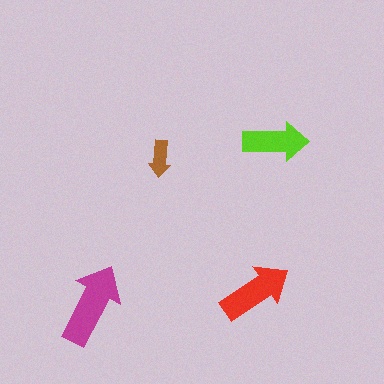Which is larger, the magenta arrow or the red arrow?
The magenta one.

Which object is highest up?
The lime arrow is topmost.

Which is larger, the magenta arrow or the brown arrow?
The magenta one.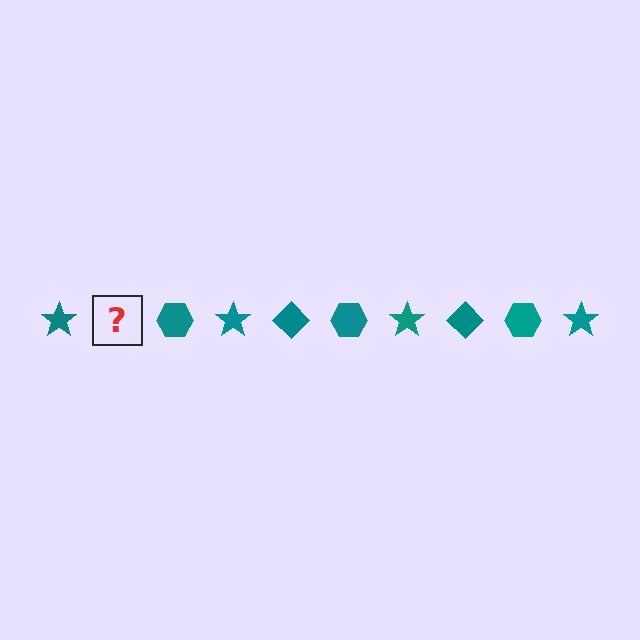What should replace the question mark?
The question mark should be replaced with a teal diamond.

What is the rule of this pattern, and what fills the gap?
The rule is that the pattern cycles through star, diamond, hexagon shapes in teal. The gap should be filled with a teal diamond.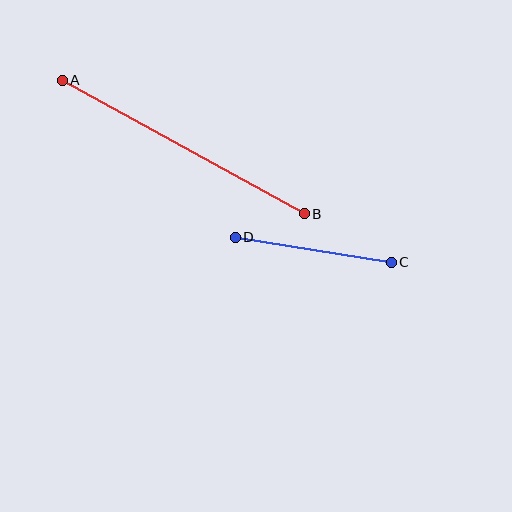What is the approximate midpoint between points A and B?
The midpoint is at approximately (183, 147) pixels.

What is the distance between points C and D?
The distance is approximately 158 pixels.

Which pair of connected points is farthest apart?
Points A and B are farthest apart.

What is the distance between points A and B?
The distance is approximately 276 pixels.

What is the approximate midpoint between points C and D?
The midpoint is at approximately (313, 250) pixels.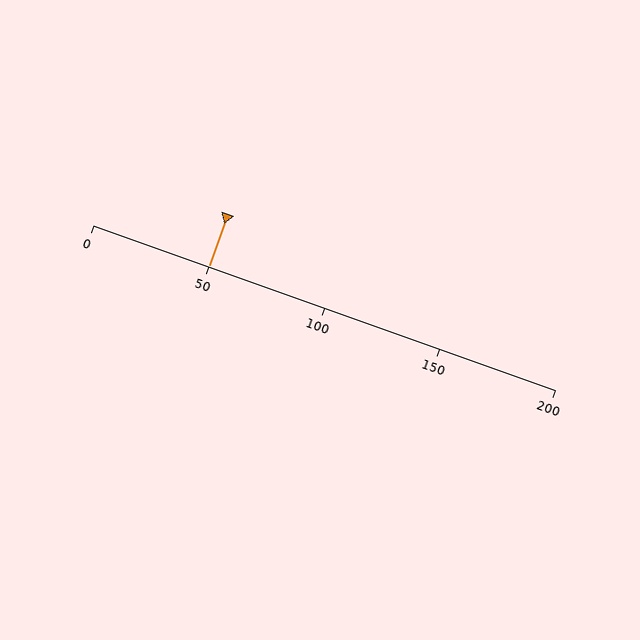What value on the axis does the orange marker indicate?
The marker indicates approximately 50.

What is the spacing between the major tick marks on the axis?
The major ticks are spaced 50 apart.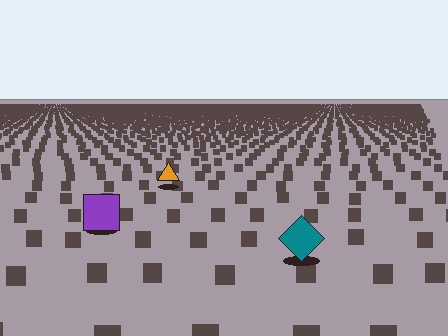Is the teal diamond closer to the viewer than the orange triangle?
Yes. The teal diamond is closer — you can tell from the texture gradient: the ground texture is coarser near it.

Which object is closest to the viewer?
The teal diamond is closest. The texture marks near it are larger and more spread out.